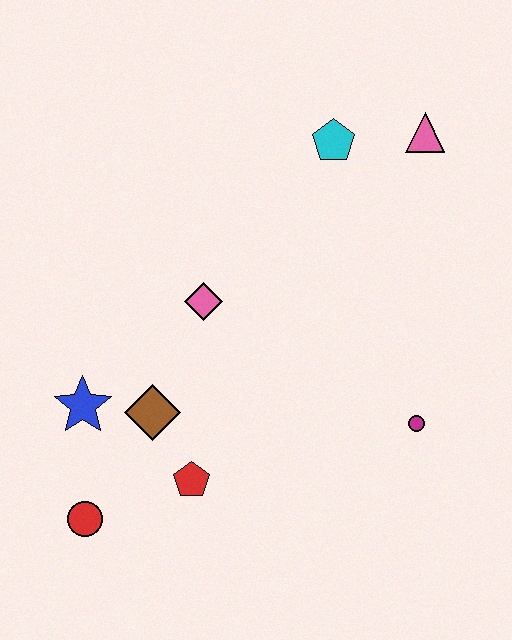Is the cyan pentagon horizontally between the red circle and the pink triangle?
Yes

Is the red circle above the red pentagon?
No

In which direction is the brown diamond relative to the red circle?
The brown diamond is above the red circle.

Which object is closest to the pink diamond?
The brown diamond is closest to the pink diamond.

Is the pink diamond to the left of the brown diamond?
No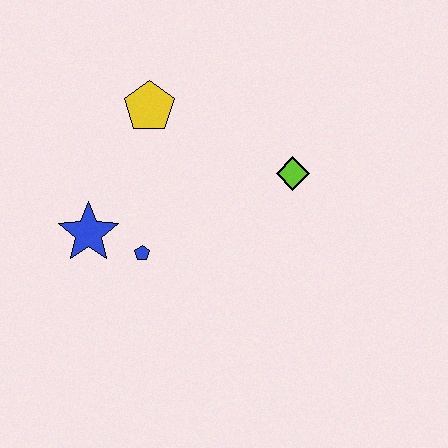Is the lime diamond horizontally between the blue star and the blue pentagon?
No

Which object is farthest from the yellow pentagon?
The lime diamond is farthest from the yellow pentagon.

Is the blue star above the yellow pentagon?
No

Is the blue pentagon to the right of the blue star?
Yes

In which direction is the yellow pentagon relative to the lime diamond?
The yellow pentagon is to the left of the lime diamond.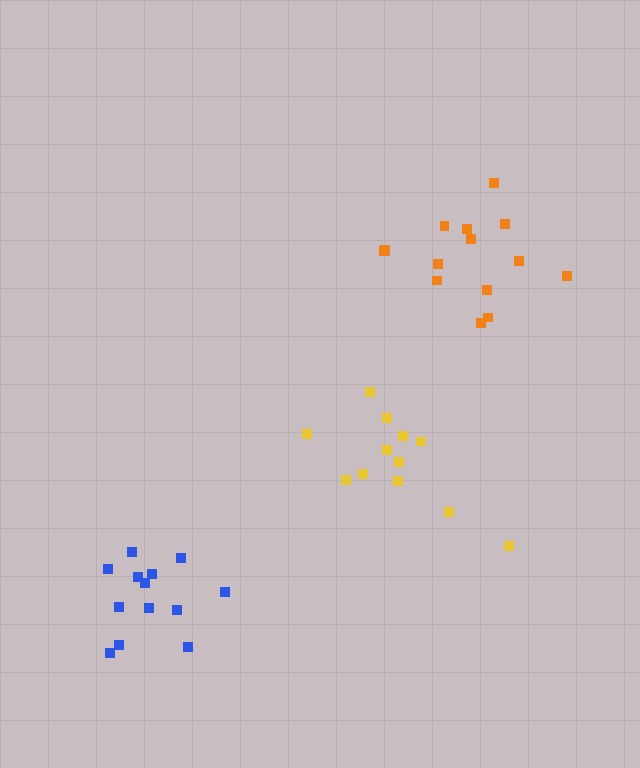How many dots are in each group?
Group 1: 14 dots, Group 2: 12 dots, Group 3: 13 dots (39 total).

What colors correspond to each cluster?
The clusters are colored: orange, yellow, blue.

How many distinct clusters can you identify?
There are 3 distinct clusters.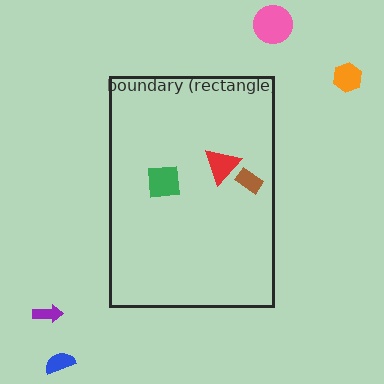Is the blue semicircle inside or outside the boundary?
Outside.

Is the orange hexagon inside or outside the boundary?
Outside.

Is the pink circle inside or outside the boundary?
Outside.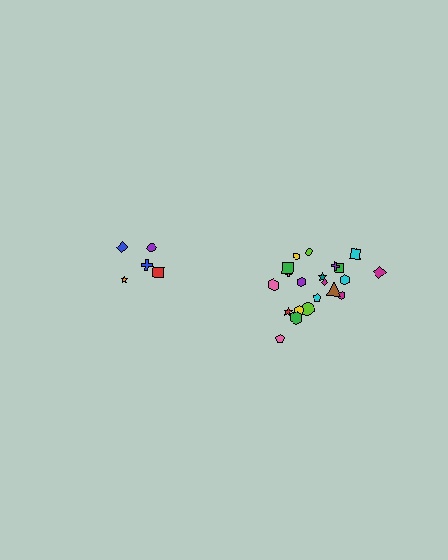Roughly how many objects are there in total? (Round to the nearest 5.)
Roughly 25 objects in total.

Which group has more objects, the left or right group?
The right group.